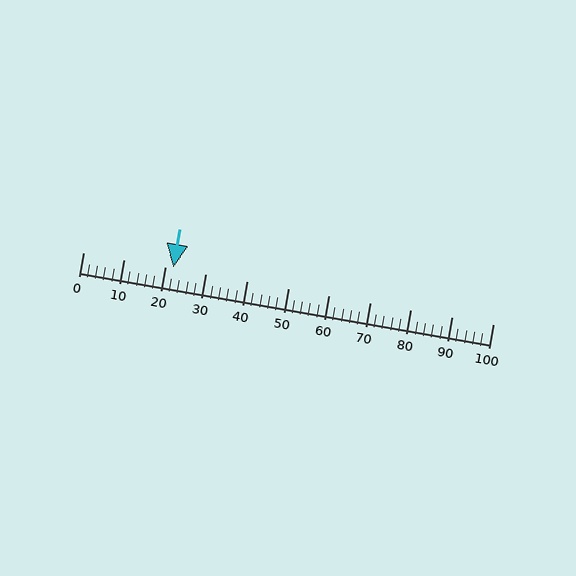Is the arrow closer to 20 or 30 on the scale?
The arrow is closer to 20.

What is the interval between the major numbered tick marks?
The major tick marks are spaced 10 units apart.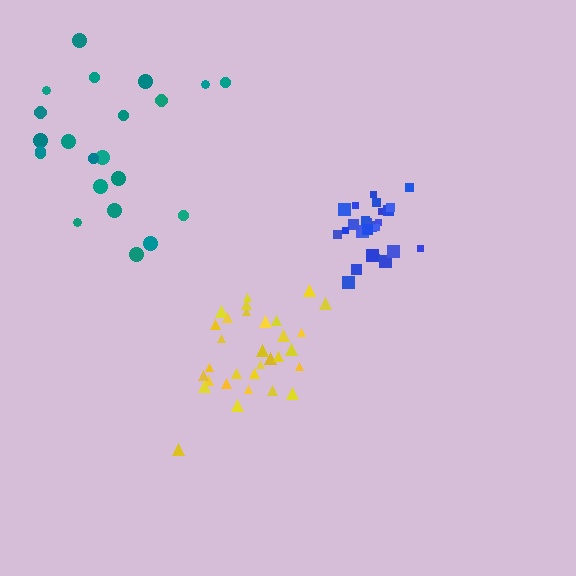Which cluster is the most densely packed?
Blue.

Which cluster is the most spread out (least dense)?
Teal.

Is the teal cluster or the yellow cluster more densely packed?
Yellow.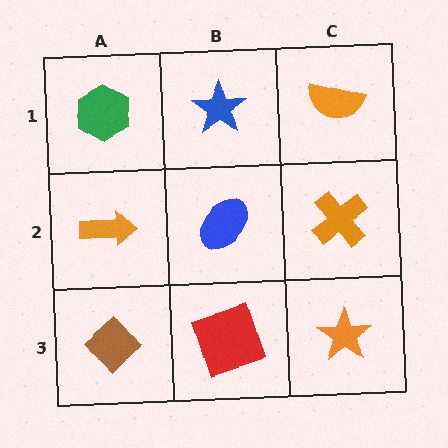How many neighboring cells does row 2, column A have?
3.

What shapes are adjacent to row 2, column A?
A green hexagon (row 1, column A), a brown diamond (row 3, column A), a blue ellipse (row 2, column B).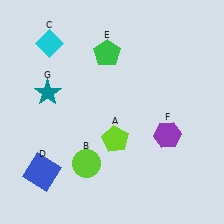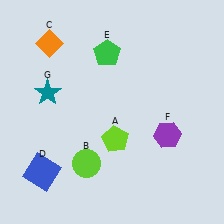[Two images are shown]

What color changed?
The diamond (C) changed from cyan in Image 1 to orange in Image 2.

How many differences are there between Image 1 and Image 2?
There is 1 difference between the two images.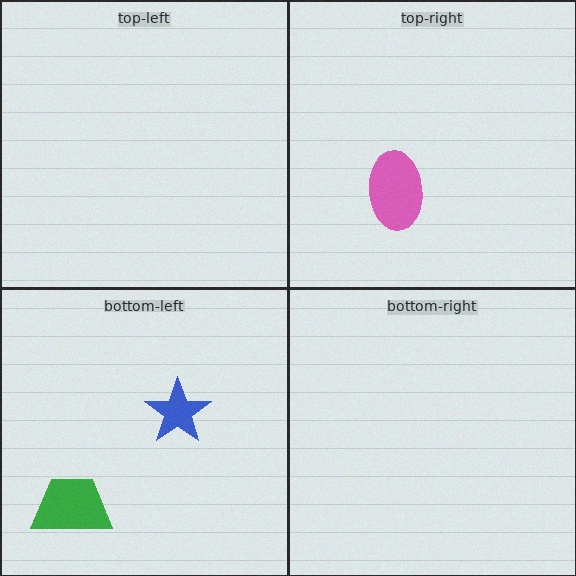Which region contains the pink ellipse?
The top-right region.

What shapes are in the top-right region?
The pink ellipse.